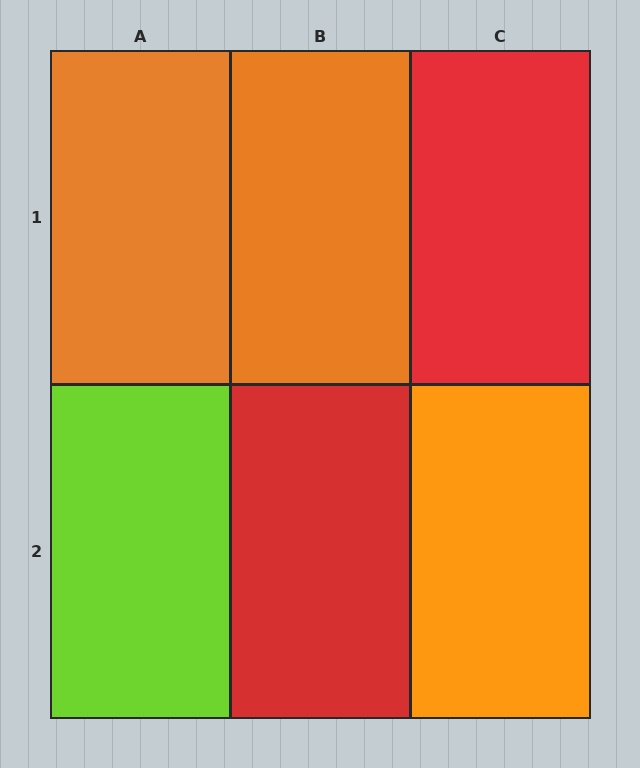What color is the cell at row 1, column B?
Orange.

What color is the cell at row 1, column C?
Red.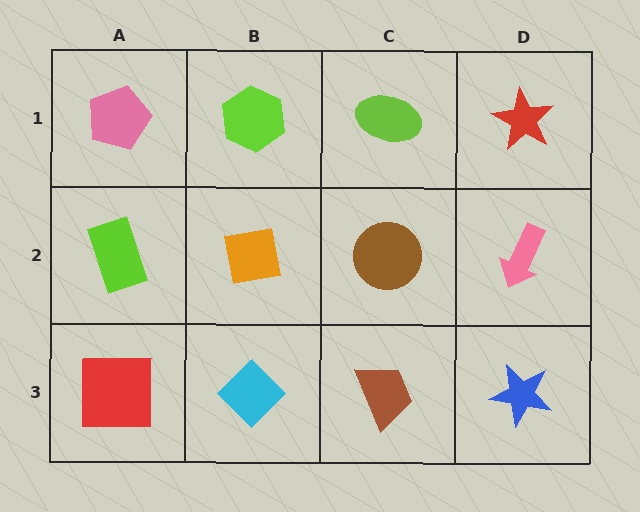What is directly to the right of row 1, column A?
A lime hexagon.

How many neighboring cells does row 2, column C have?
4.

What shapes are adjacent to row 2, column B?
A lime hexagon (row 1, column B), a cyan diamond (row 3, column B), a lime rectangle (row 2, column A), a brown circle (row 2, column C).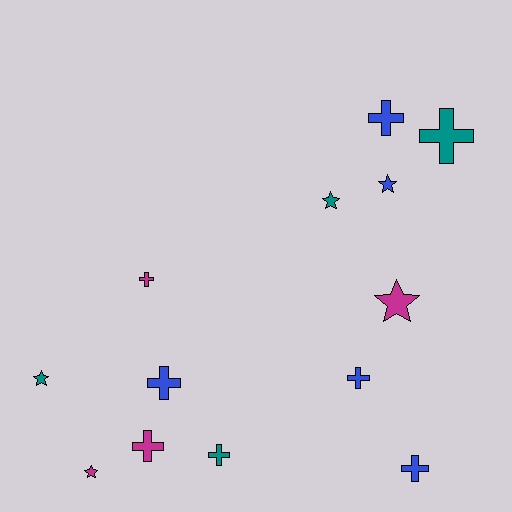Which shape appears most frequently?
Cross, with 8 objects.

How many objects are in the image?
There are 13 objects.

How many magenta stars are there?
There are 2 magenta stars.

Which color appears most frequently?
Blue, with 5 objects.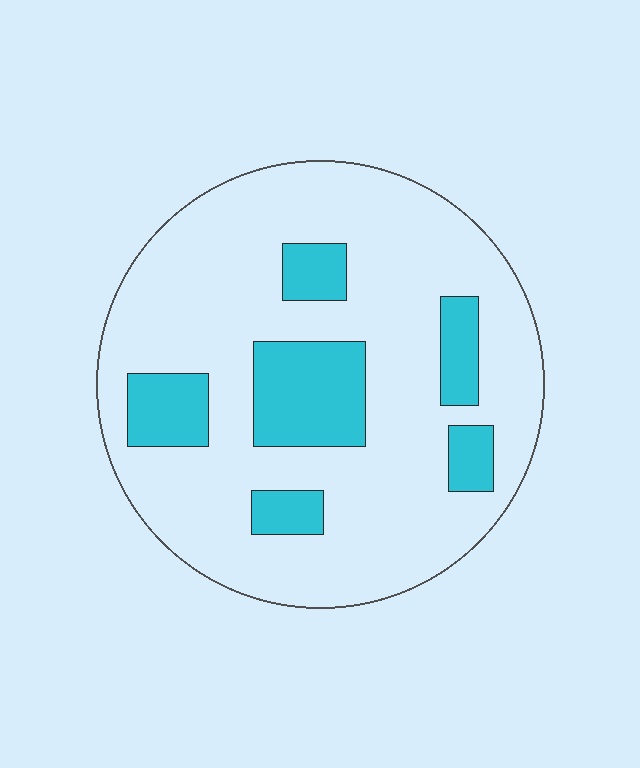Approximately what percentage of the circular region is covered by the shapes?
Approximately 20%.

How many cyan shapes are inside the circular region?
6.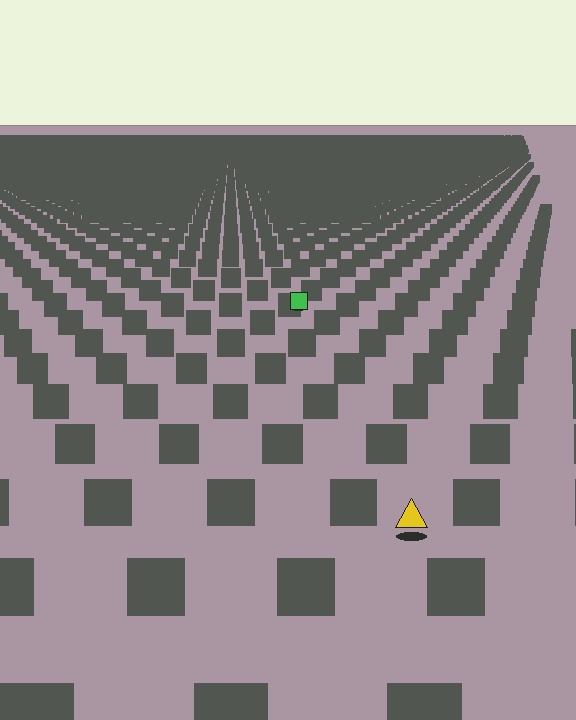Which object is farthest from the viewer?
The green square is farthest from the viewer. It appears smaller and the ground texture around it is denser.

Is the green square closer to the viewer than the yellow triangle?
No. The yellow triangle is closer — you can tell from the texture gradient: the ground texture is coarser near it.